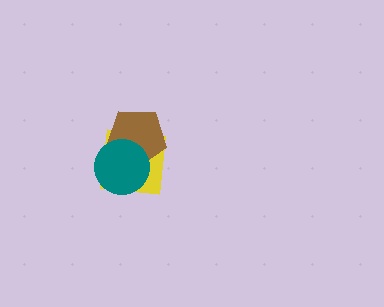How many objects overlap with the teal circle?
2 objects overlap with the teal circle.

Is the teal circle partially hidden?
No, no other shape covers it.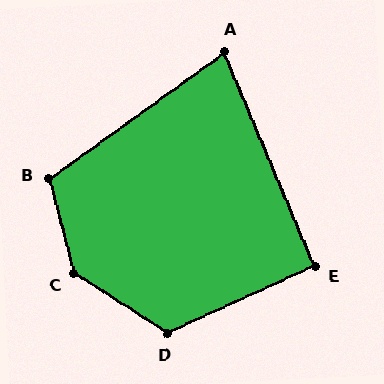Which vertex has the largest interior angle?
C, at approximately 137 degrees.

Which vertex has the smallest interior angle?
A, at approximately 77 degrees.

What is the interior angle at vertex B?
Approximately 111 degrees (obtuse).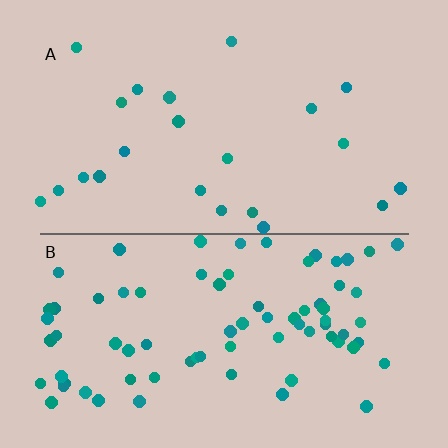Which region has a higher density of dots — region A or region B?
B (the bottom).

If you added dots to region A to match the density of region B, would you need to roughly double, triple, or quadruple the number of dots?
Approximately triple.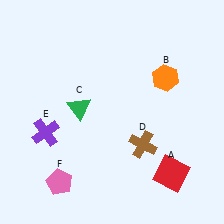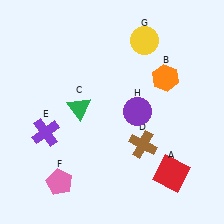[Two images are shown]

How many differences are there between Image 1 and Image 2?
There are 2 differences between the two images.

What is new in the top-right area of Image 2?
A purple circle (H) was added in the top-right area of Image 2.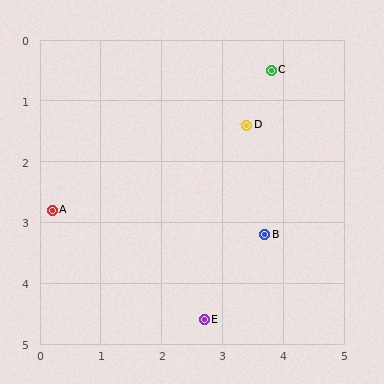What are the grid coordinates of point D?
Point D is at approximately (3.4, 1.4).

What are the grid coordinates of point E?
Point E is at approximately (2.7, 4.6).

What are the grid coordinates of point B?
Point B is at approximately (3.7, 3.2).